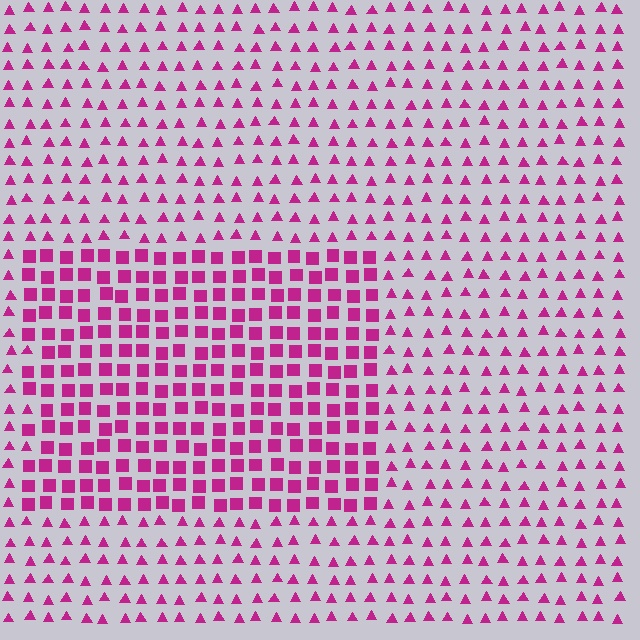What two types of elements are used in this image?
The image uses squares inside the rectangle region and triangles outside it.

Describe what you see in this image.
The image is filled with small magenta elements arranged in a uniform grid. A rectangle-shaped region contains squares, while the surrounding area contains triangles. The boundary is defined purely by the change in element shape.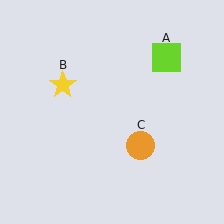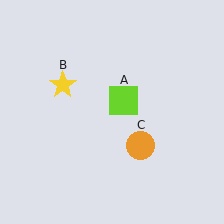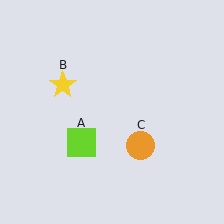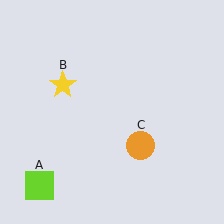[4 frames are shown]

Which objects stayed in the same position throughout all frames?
Yellow star (object B) and orange circle (object C) remained stationary.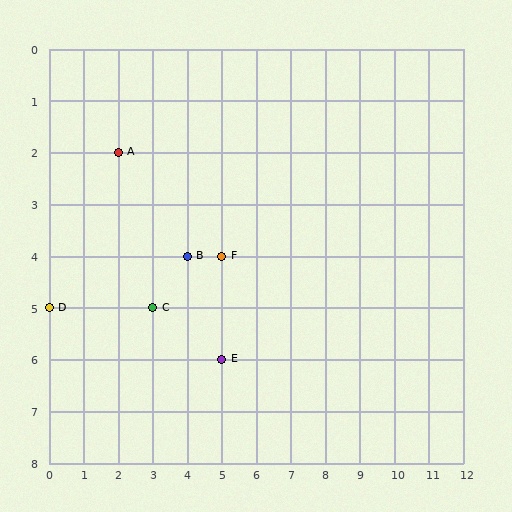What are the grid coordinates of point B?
Point B is at grid coordinates (4, 4).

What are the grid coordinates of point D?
Point D is at grid coordinates (0, 5).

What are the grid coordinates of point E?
Point E is at grid coordinates (5, 6).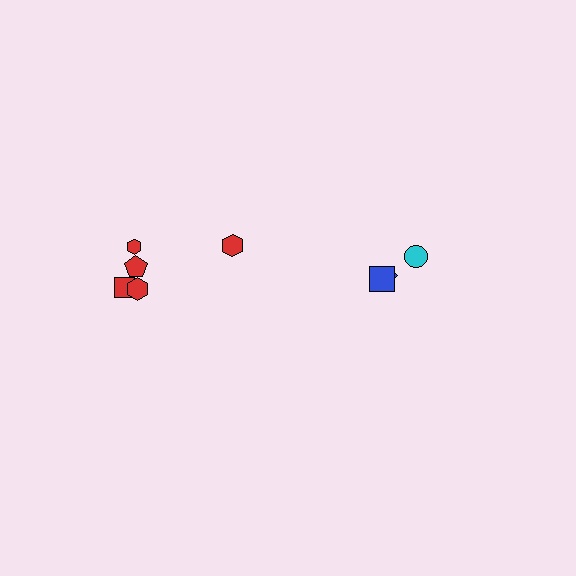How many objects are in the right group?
There are 3 objects.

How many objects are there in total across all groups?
There are 8 objects.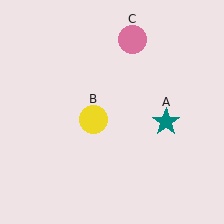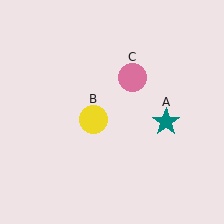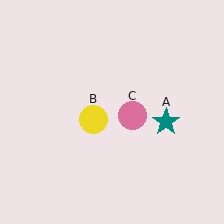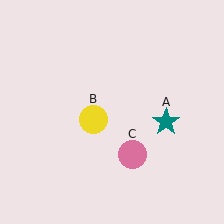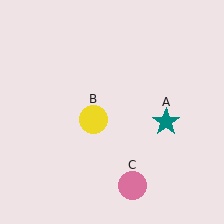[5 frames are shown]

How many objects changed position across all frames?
1 object changed position: pink circle (object C).